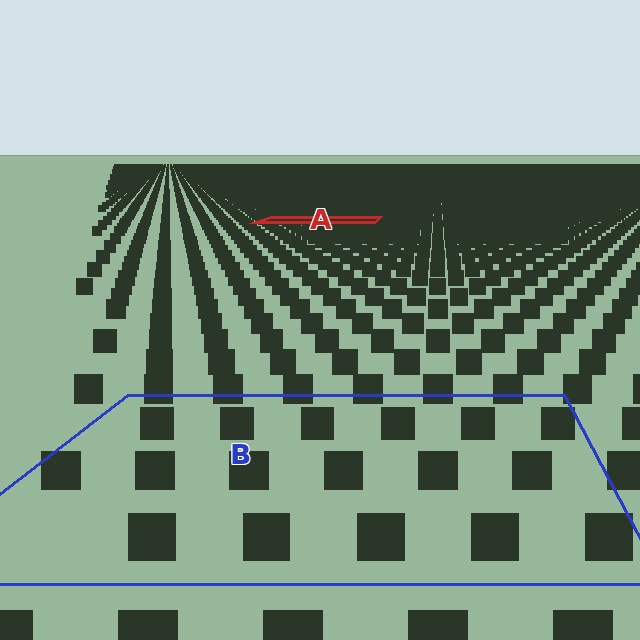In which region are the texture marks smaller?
The texture marks are smaller in region A, because it is farther away.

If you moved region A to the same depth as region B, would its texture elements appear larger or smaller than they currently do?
They would appear larger. At a closer depth, the same texture elements are projected at a bigger on-screen size.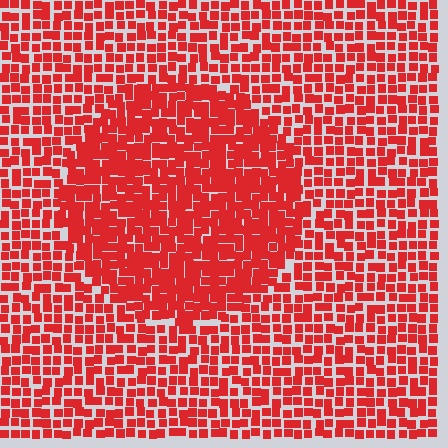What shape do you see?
I see a circle.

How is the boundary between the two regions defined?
The boundary is defined by a change in element density (approximately 1.5x ratio). All elements are the same color, size, and shape.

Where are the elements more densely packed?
The elements are more densely packed inside the circle boundary.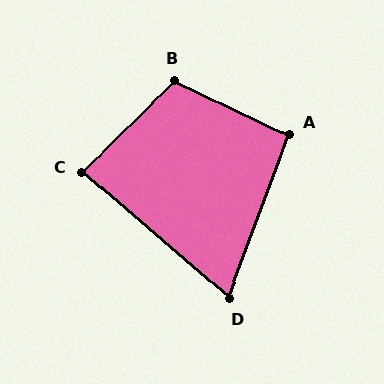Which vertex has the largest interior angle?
B, at approximately 110 degrees.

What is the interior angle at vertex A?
Approximately 95 degrees (obtuse).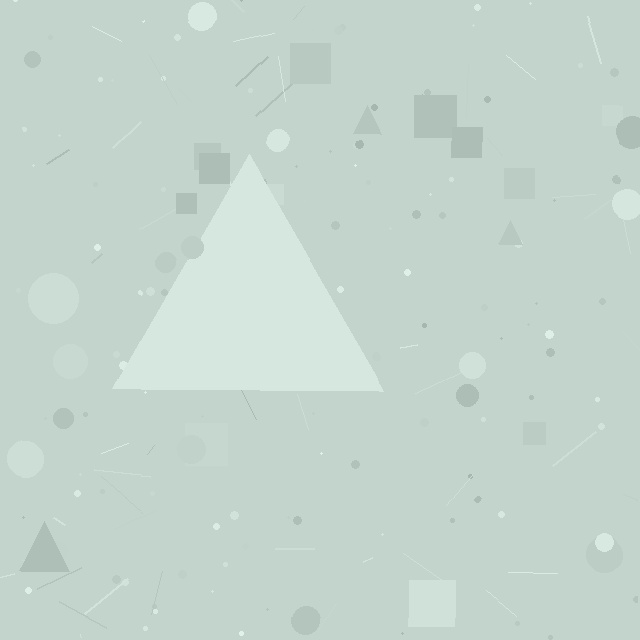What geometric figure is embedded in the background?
A triangle is embedded in the background.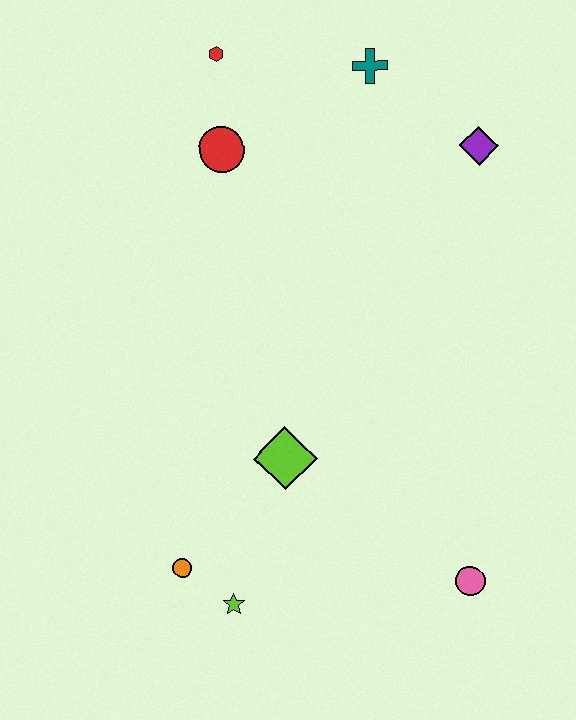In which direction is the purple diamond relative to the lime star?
The purple diamond is above the lime star.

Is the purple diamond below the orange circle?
No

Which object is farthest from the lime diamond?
The red hexagon is farthest from the lime diamond.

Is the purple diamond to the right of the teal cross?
Yes